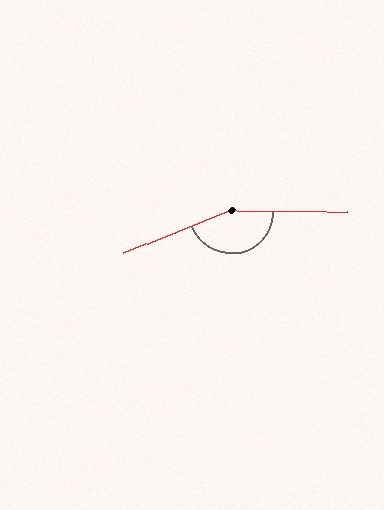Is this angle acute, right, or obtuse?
It is obtuse.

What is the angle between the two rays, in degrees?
Approximately 158 degrees.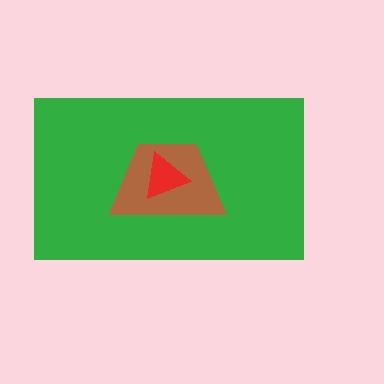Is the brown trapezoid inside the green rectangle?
Yes.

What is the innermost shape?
The red triangle.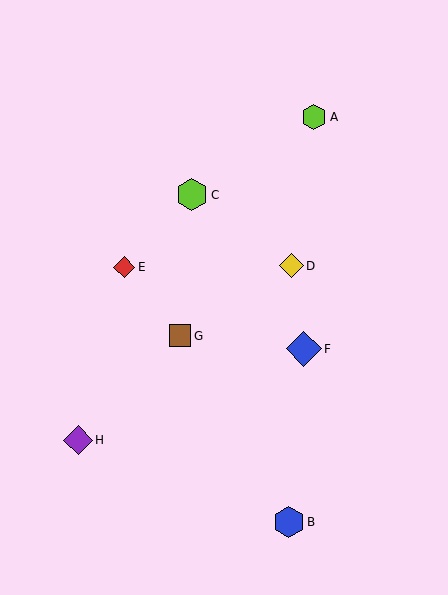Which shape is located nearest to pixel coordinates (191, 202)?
The lime hexagon (labeled C) at (192, 195) is nearest to that location.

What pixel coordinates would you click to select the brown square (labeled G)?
Click at (180, 336) to select the brown square G.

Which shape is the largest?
The blue diamond (labeled F) is the largest.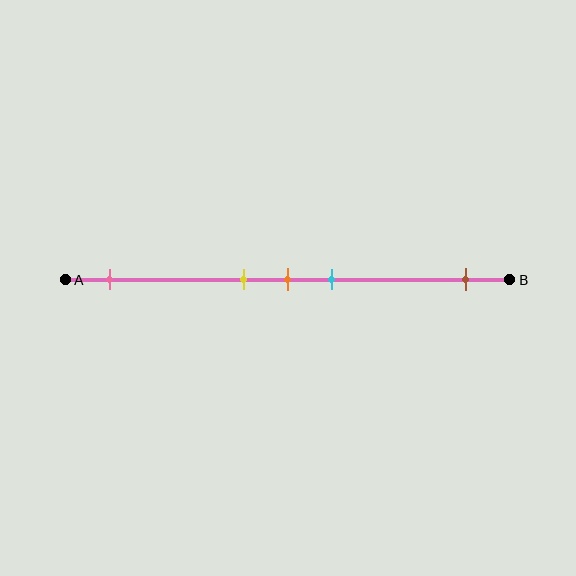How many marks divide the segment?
There are 5 marks dividing the segment.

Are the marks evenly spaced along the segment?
No, the marks are not evenly spaced.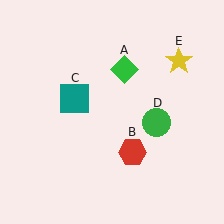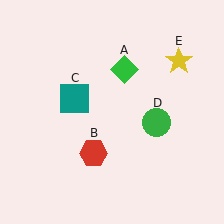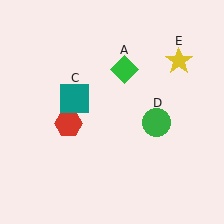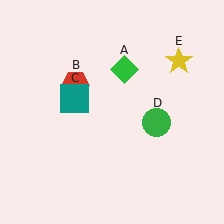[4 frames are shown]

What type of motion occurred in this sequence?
The red hexagon (object B) rotated clockwise around the center of the scene.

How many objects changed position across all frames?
1 object changed position: red hexagon (object B).